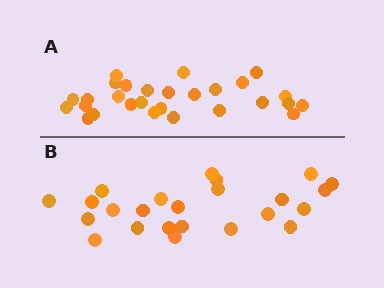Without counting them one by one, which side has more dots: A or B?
Region A (the top region) has more dots.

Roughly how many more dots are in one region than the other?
Region A has about 4 more dots than region B.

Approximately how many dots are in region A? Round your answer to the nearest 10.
About 30 dots. (The exact count is 28, which rounds to 30.)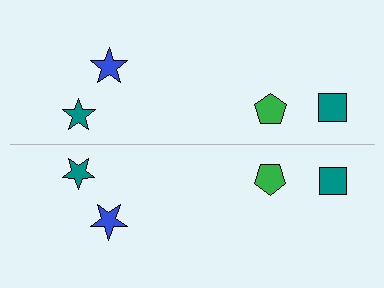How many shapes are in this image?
There are 8 shapes in this image.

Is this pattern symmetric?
Yes, this pattern has bilateral (reflection) symmetry.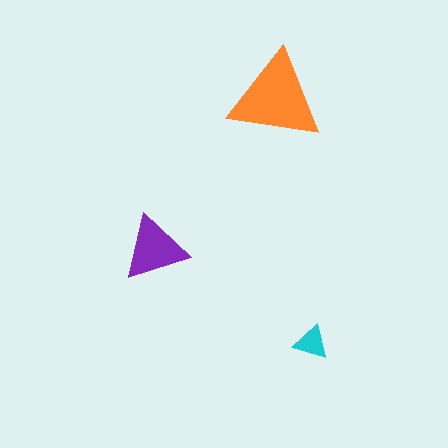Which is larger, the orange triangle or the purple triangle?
The orange one.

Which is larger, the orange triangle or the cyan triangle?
The orange one.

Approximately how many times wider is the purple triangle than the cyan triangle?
About 2 times wider.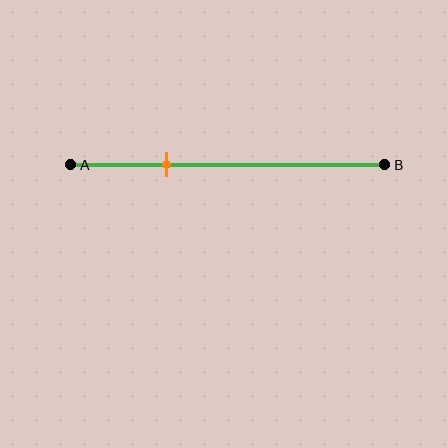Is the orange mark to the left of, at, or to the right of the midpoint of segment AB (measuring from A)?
The orange mark is to the left of the midpoint of segment AB.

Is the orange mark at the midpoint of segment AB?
No, the mark is at about 30% from A, not at the 50% midpoint.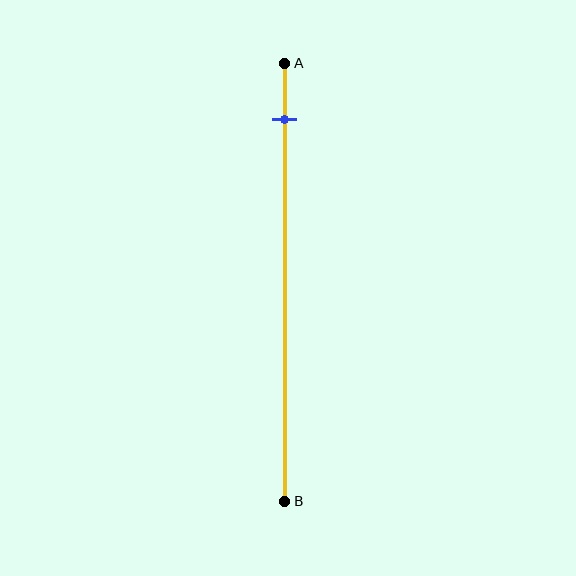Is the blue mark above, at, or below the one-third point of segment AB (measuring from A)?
The blue mark is above the one-third point of segment AB.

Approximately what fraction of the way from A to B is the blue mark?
The blue mark is approximately 15% of the way from A to B.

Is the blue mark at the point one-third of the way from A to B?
No, the mark is at about 15% from A, not at the 33% one-third point.